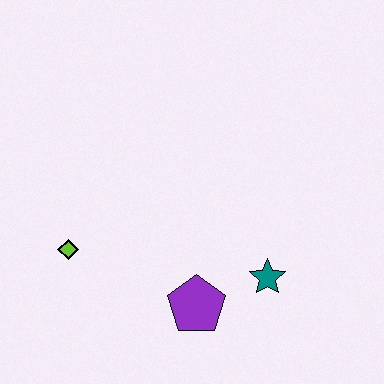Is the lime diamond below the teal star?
No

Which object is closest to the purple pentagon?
The teal star is closest to the purple pentagon.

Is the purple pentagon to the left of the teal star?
Yes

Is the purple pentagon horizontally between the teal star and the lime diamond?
Yes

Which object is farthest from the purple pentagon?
The lime diamond is farthest from the purple pentagon.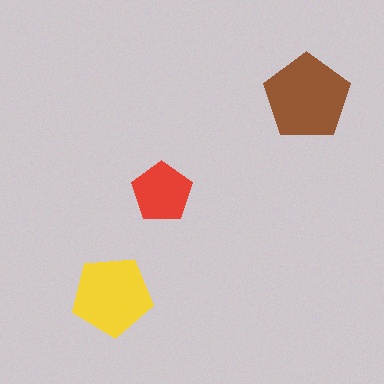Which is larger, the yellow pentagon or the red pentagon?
The yellow one.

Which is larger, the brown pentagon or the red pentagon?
The brown one.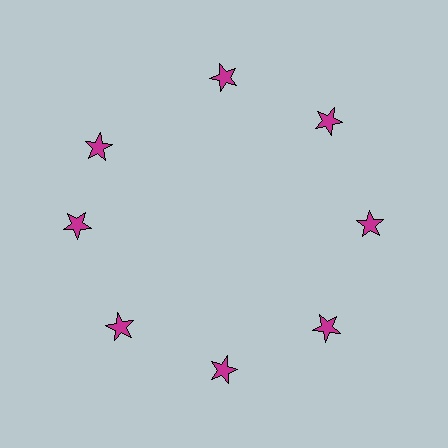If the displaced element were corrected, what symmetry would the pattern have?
It would have 8-fold rotational symmetry — the pattern would map onto itself every 45 degrees.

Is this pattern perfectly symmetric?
No. The 8 magenta stars are arranged in a ring, but one element near the 10 o'clock position is rotated out of alignment along the ring, breaking the 8-fold rotational symmetry.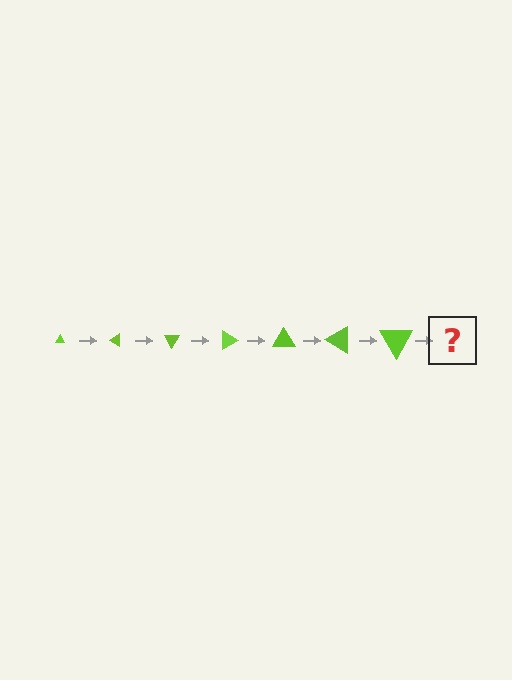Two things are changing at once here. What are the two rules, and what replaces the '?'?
The two rules are that the triangle grows larger each step and it rotates 30 degrees each step. The '?' should be a triangle, larger than the previous one and rotated 210 degrees from the start.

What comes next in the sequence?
The next element should be a triangle, larger than the previous one and rotated 210 degrees from the start.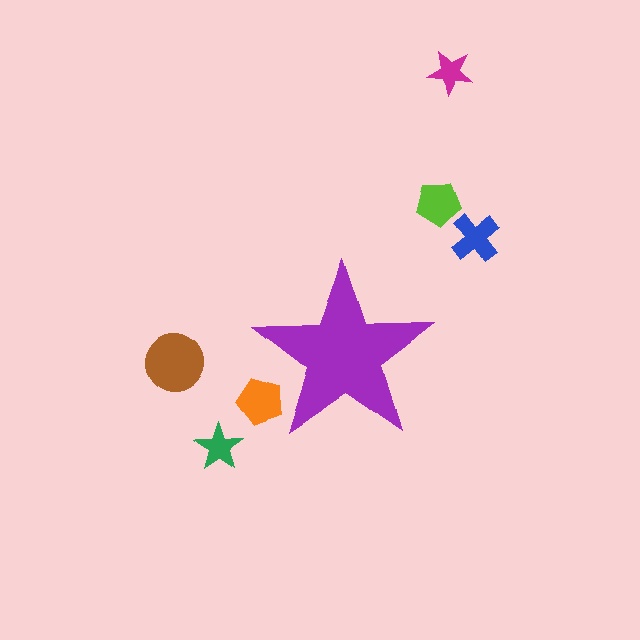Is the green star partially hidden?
No, the green star is fully visible.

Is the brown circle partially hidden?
No, the brown circle is fully visible.